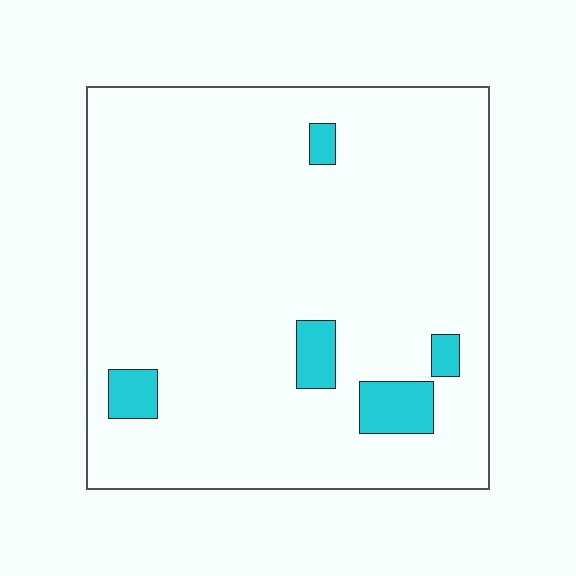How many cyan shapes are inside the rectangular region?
5.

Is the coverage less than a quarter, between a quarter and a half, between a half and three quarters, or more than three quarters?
Less than a quarter.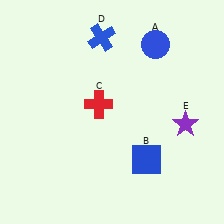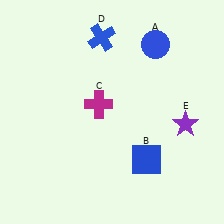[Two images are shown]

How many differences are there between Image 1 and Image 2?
There is 1 difference between the two images.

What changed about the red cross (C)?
In Image 1, C is red. In Image 2, it changed to magenta.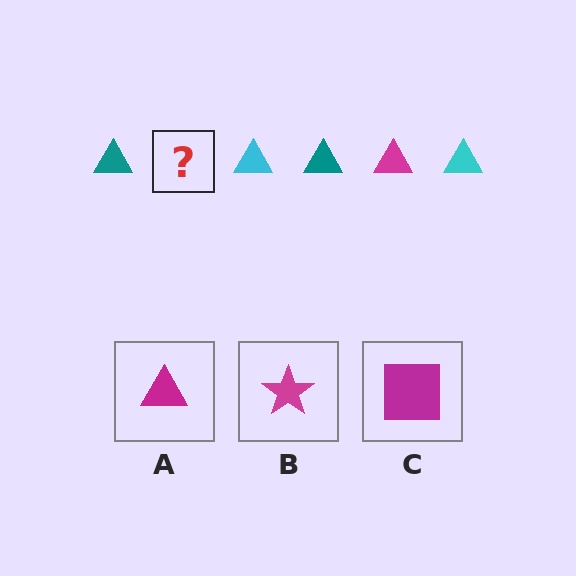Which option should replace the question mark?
Option A.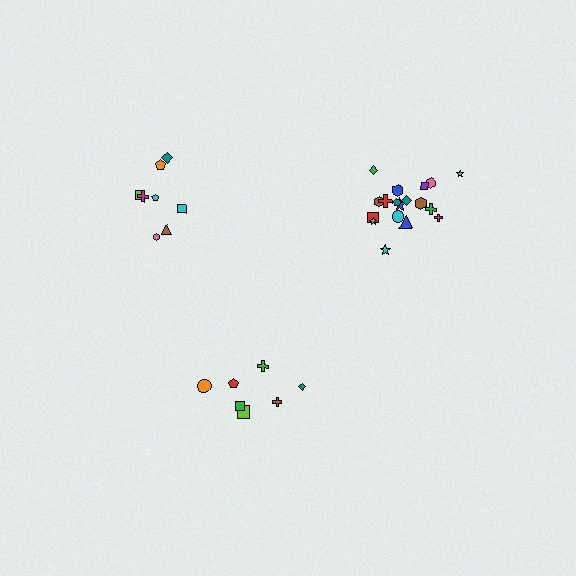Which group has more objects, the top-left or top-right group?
The top-right group.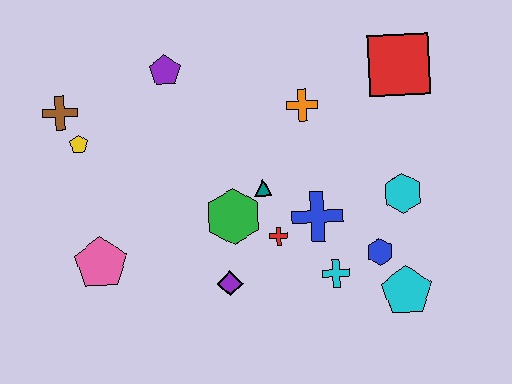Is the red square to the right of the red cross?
Yes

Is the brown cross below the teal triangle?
No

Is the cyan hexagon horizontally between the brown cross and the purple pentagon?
No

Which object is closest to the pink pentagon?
The yellow pentagon is closest to the pink pentagon.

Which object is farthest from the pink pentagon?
The red square is farthest from the pink pentagon.